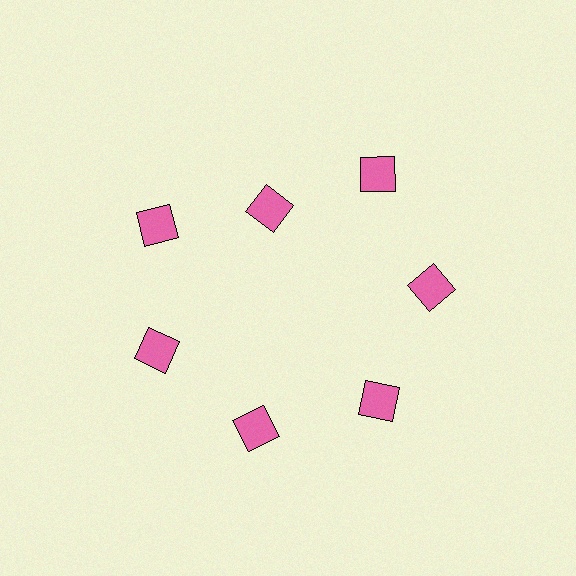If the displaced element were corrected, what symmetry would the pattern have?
It would have 7-fold rotational symmetry — the pattern would map onto itself every 51 degrees.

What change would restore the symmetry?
The symmetry would be restored by moving it outward, back onto the ring so that all 7 diamonds sit at equal angles and equal distance from the center.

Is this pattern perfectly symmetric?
No. The 7 pink diamonds are arranged in a ring, but one element near the 12 o'clock position is pulled inward toward the center, breaking the 7-fold rotational symmetry.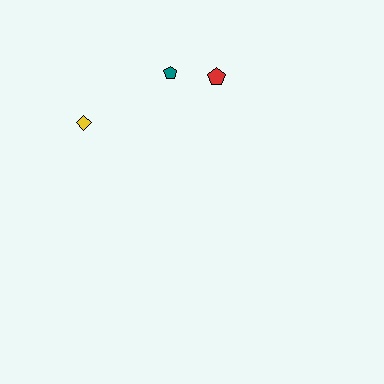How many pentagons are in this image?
There are 2 pentagons.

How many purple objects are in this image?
There are no purple objects.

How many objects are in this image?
There are 3 objects.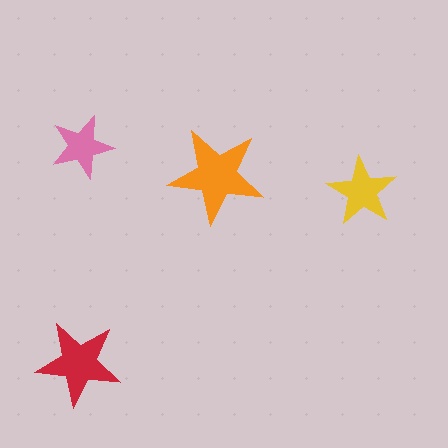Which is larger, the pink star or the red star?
The red one.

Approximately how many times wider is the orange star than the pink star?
About 1.5 times wider.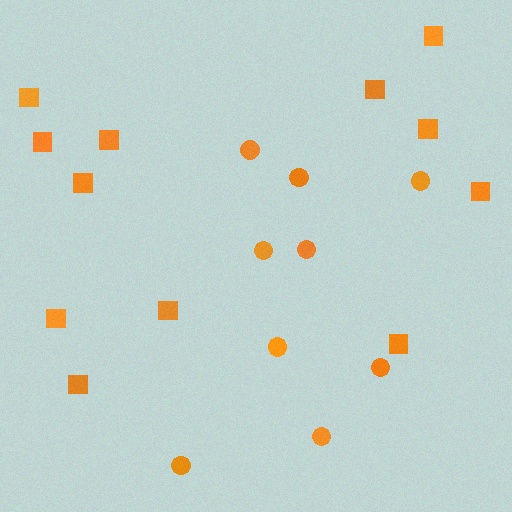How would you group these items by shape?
There are 2 groups: one group of circles (9) and one group of squares (12).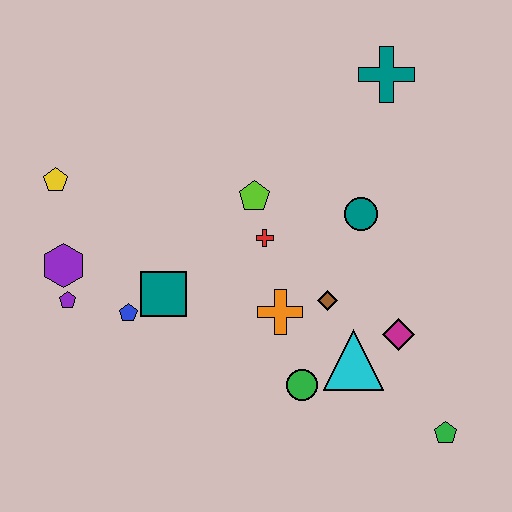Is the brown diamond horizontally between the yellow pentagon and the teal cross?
Yes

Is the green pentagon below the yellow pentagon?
Yes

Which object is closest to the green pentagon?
The magenta diamond is closest to the green pentagon.